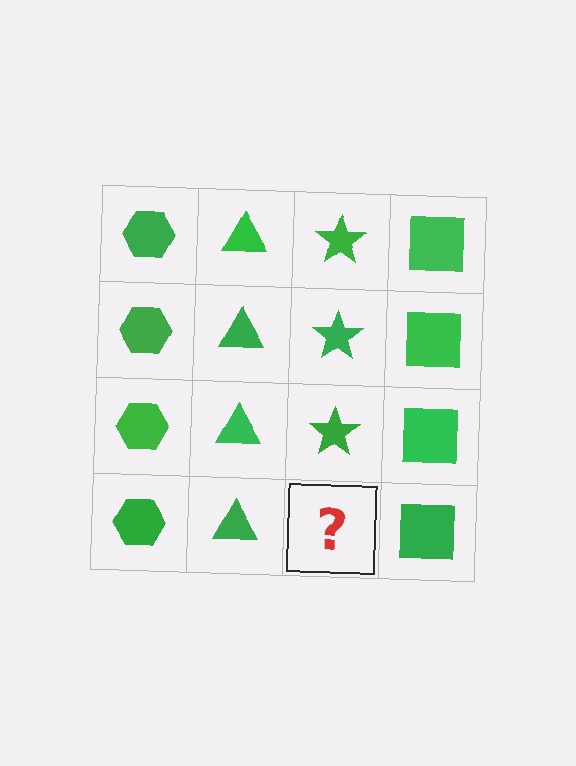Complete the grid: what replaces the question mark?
The question mark should be replaced with a green star.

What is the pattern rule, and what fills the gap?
The rule is that each column has a consistent shape. The gap should be filled with a green star.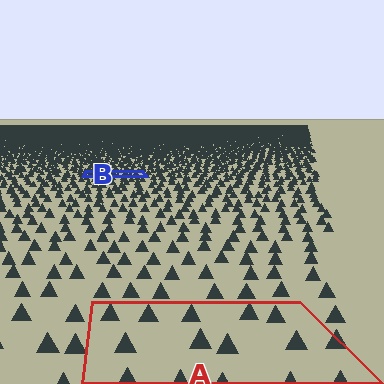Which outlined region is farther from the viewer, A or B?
Region B is farther from the viewer — the texture elements inside it appear smaller and more densely packed.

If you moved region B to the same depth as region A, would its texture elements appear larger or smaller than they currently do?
They would appear larger. At a closer depth, the same texture elements are projected at a bigger on-screen size.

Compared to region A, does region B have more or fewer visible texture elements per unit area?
Region B has more texture elements per unit area — they are packed more densely because it is farther away.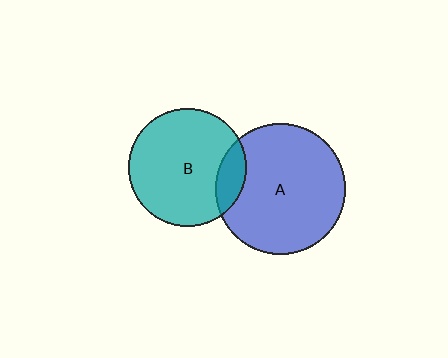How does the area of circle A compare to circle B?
Approximately 1.2 times.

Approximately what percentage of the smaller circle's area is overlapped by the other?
Approximately 15%.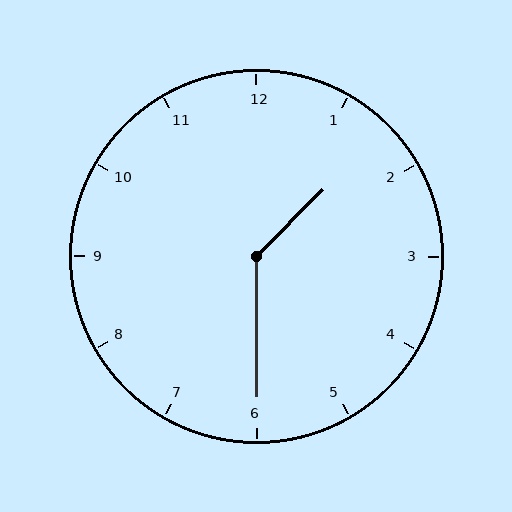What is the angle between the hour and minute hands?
Approximately 135 degrees.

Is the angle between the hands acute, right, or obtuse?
It is obtuse.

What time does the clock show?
1:30.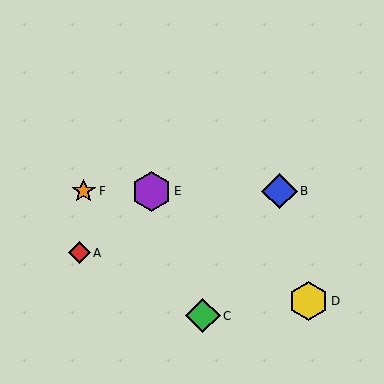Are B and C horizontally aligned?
No, B is at y≈191 and C is at y≈316.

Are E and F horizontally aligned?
Yes, both are at y≈191.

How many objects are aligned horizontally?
3 objects (B, E, F) are aligned horizontally.